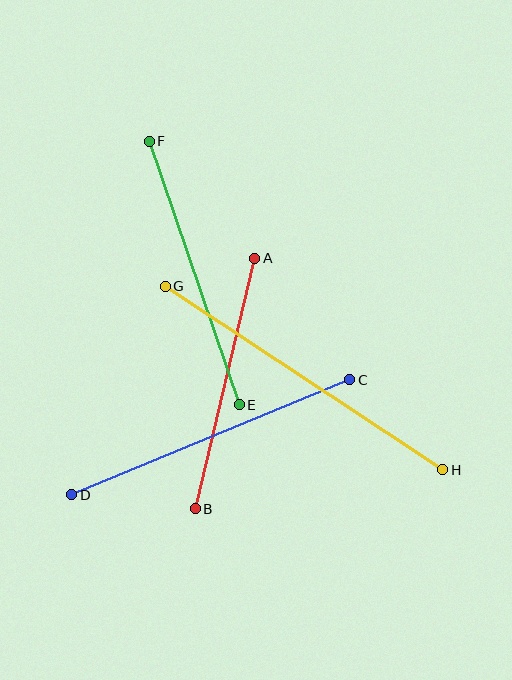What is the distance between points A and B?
The distance is approximately 257 pixels.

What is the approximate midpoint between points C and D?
The midpoint is at approximately (211, 437) pixels.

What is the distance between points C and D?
The distance is approximately 301 pixels.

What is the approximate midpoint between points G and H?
The midpoint is at approximately (304, 378) pixels.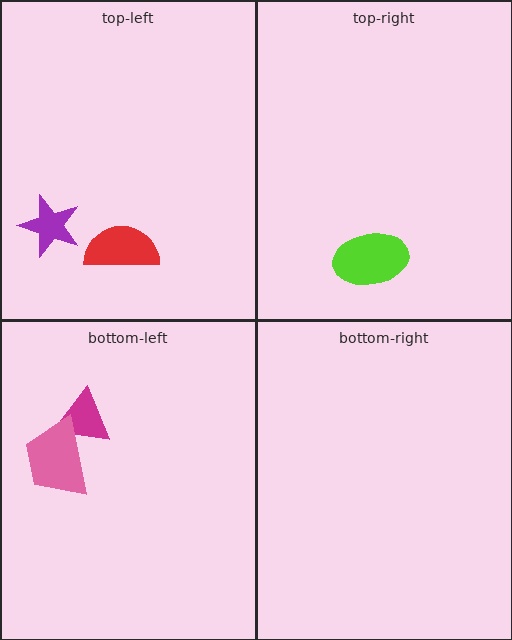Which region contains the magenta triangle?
The bottom-left region.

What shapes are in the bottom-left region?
The magenta triangle, the pink trapezoid.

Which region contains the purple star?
The top-left region.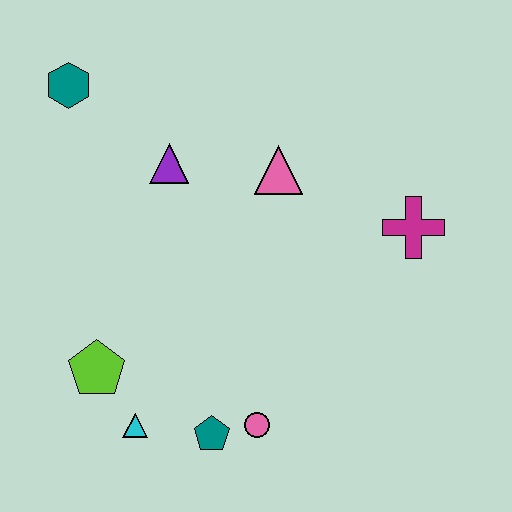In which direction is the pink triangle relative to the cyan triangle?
The pink triangle is above the cyan triangle.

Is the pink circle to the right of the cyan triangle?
Yes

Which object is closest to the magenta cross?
The pink triangle is closest to the magenta cross.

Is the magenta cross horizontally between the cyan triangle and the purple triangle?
No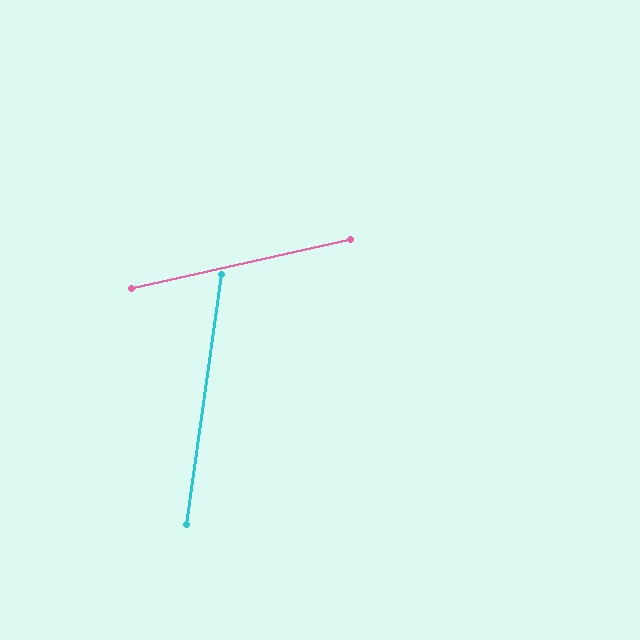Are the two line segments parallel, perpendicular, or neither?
Neither parallel nor perpendicular — they differ by about 69°.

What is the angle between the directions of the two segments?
Approximately 69 degrees.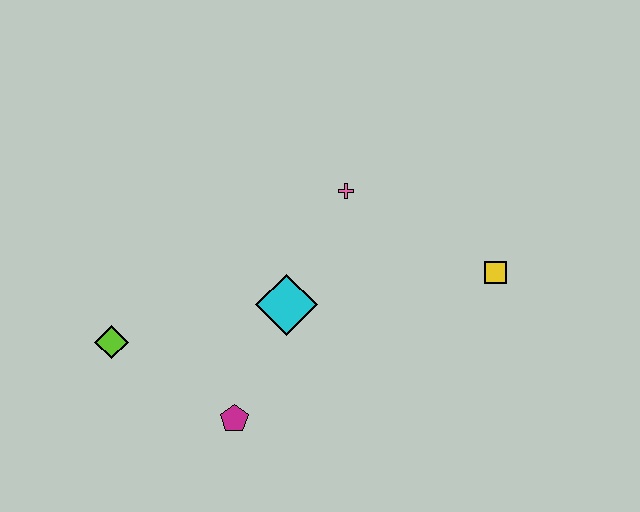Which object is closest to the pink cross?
The cyan diamond is closest to the pink cross.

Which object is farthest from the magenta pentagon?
The yellow square is farthest from the magenta pentagon.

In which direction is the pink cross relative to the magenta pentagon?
The pink cross is above the magenta pentagon.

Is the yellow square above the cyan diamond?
Yes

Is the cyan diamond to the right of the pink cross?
No